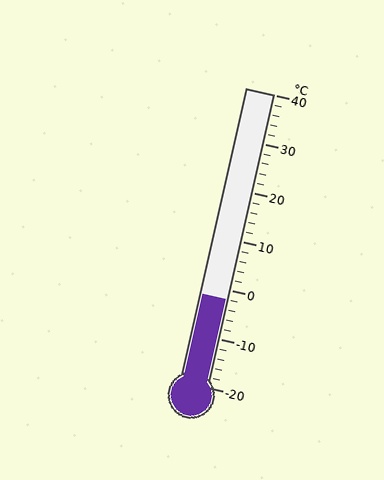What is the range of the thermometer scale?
The thermometer scale ranges from -20°C to 40°C.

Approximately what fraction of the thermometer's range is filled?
The thermometer is filled to approximately 30% of its range.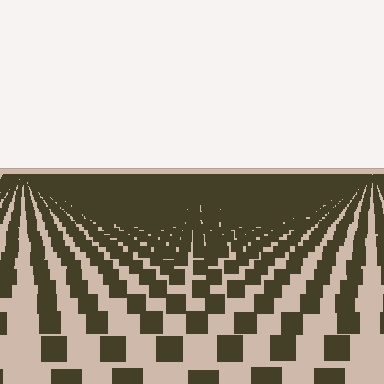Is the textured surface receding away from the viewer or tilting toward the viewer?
The surface is receding away from the viewer. Texture elements get smaller and denser toward the top.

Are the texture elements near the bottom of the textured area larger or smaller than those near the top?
Larger. Near the bottom, elements are closer to the viewer and appear at a bigger on-screen size.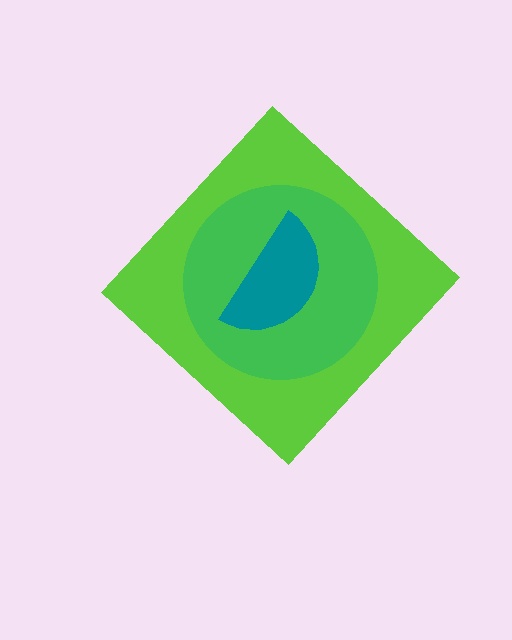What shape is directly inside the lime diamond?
The green circle.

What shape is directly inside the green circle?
The teal semicircle.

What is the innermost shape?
The teal semicircle.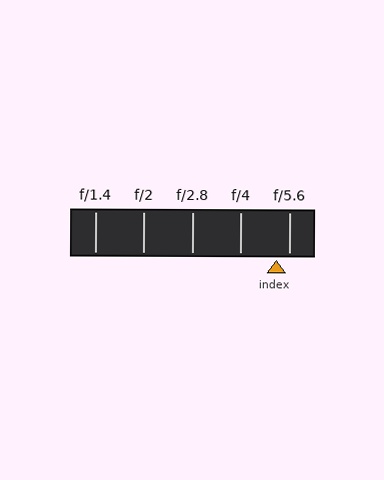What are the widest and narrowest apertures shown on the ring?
The widest aperture shown is f/1.4 and the narrowest is f/5.6.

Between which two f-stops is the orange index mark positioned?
The index mark is between f/4 and f/5.6.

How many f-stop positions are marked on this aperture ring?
There are 5 f-stop positions marked.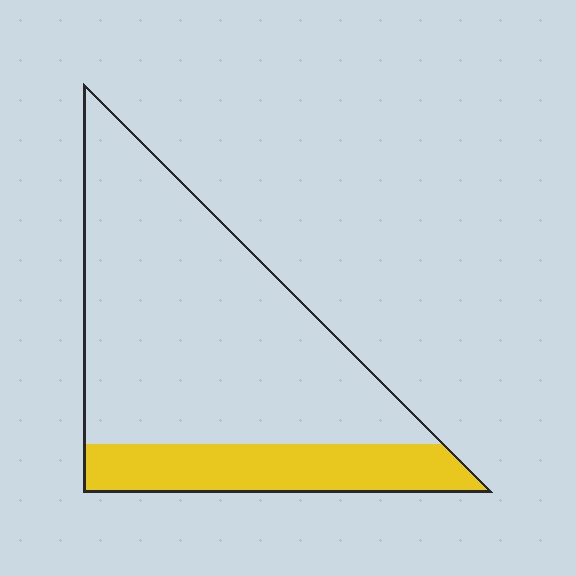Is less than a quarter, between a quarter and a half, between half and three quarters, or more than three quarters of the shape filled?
Less than a quarter.